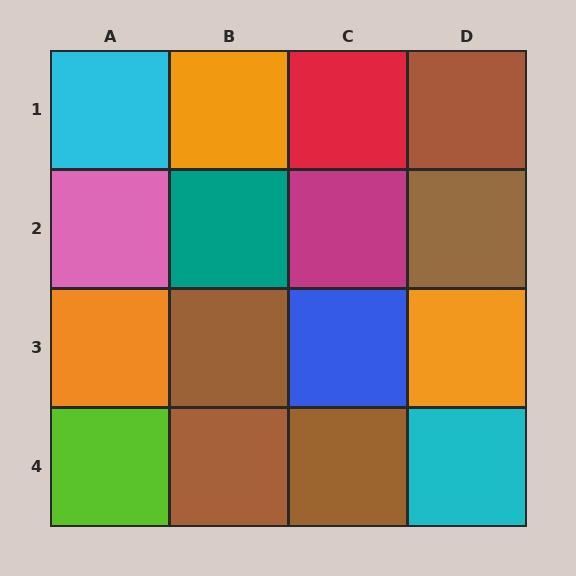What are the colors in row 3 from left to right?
Orange, brown, blue, orange.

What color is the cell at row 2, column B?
Teal.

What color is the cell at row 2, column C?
Magenta.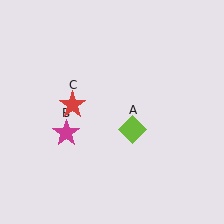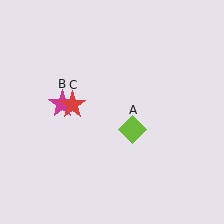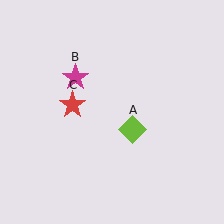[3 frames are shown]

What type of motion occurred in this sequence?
The magenta star (object B) rotated clockwise around the center of the scene.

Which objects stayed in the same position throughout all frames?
Lime diamond (object A) and red star (object C) remained stationary.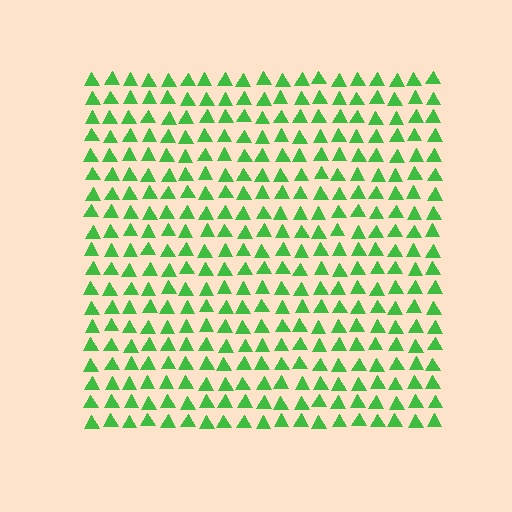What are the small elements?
The small elements are triangles.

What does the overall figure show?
The overall figure shows a square.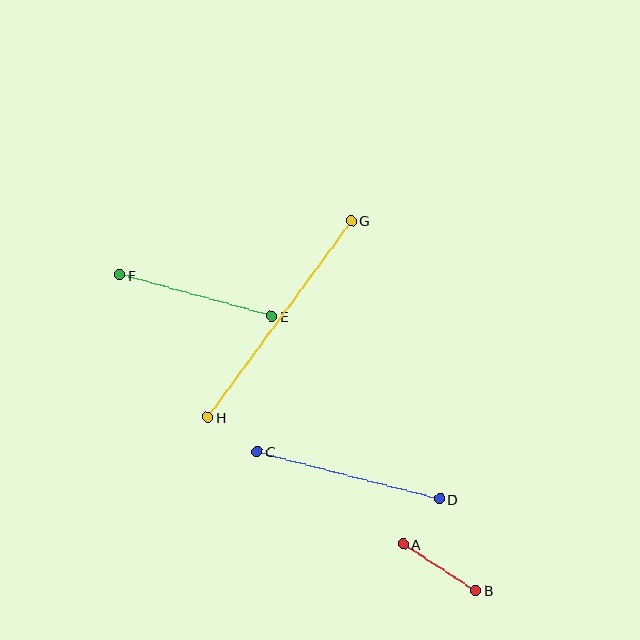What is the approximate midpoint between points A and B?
The midpoint is at approximately (439, 567) pixels.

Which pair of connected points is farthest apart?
Points G and H are farthest apart.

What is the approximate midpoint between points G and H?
The midpoint is at approximately (280, 319) pixels.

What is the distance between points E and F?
The distance is approximately 158 pixels.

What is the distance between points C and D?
The distance is approximately 189 pixels.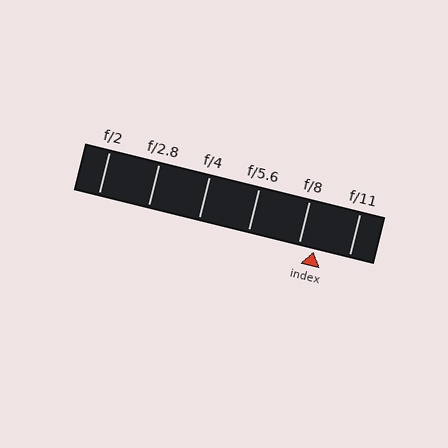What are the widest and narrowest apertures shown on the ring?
The widest aperture shown is f/2 and the narrowest is f/11.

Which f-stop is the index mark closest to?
The index mark is closest to f/8.